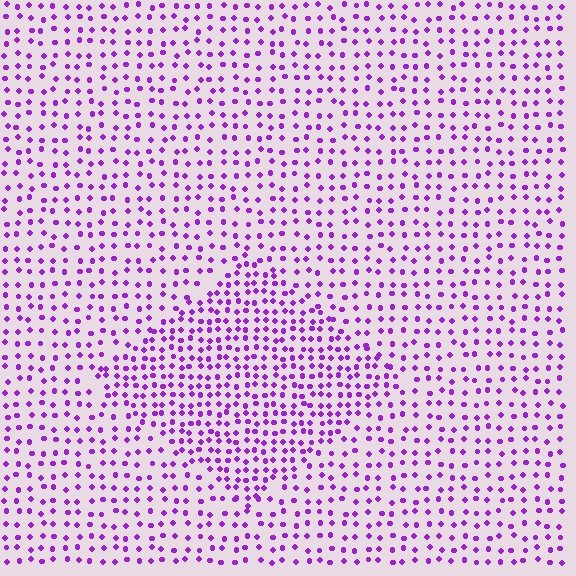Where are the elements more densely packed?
The elements are more densely packed inside the diamond boundary.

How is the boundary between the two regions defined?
The boundary is defined by a change in element density (approximately 1.7x ratio). All elements are the same color, size, and shape.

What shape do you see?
I see a diamond.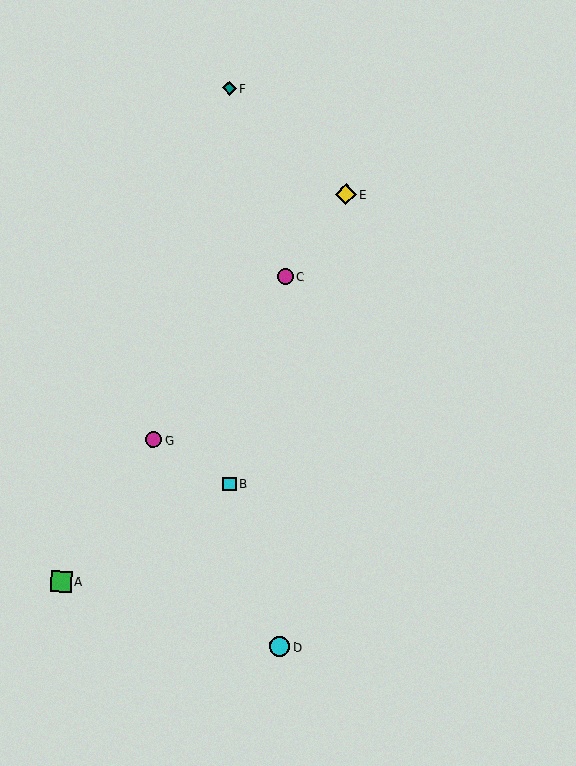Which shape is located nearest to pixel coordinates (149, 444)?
The magenta circle (labeled G) at (154, 440) is nearest to that location.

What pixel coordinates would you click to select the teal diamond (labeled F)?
Click at (229, 88) to select the teal diamond F.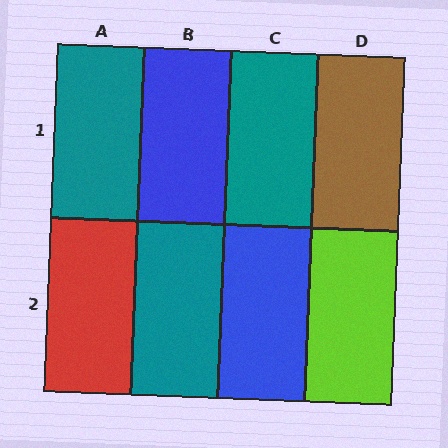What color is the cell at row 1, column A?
Teal.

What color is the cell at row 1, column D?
Brown.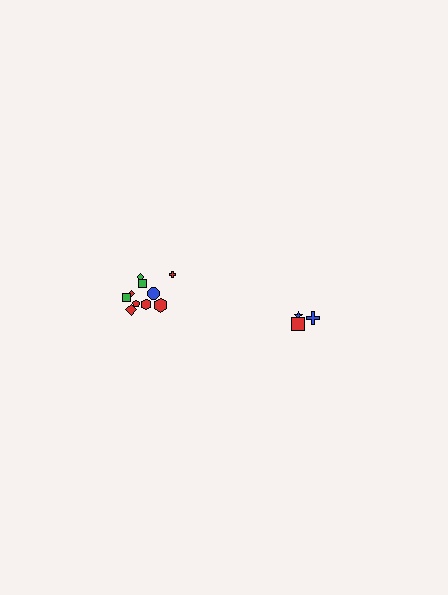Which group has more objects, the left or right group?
The left group.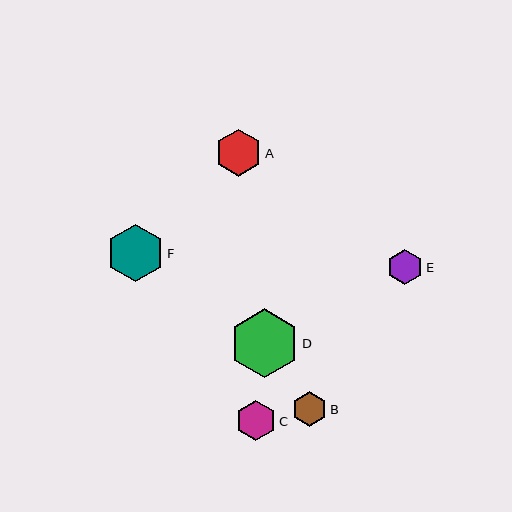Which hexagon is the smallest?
Hexagon B is the smallest with a size of approximately 35 pixels.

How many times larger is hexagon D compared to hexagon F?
Hexagon D is approximately 1.2 times the size of hexagon F.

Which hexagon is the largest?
Hexagon D is the largest with a size of approximately 69 pixels.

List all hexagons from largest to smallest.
From largest to smallest: D, F, A, C, E, B.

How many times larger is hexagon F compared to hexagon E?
Hexagon F is approximately 1.6 times the size of hexagon E.